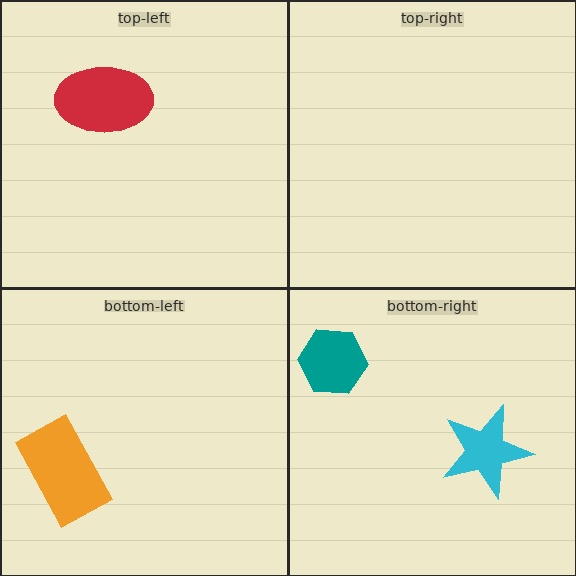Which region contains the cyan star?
The bottom-right region.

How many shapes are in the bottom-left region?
1.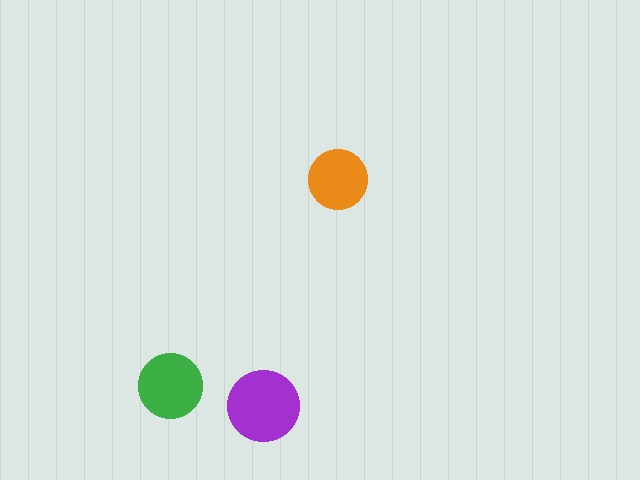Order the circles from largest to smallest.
the purple one, the green one, the orange one.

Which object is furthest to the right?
The orange circle is rightmost.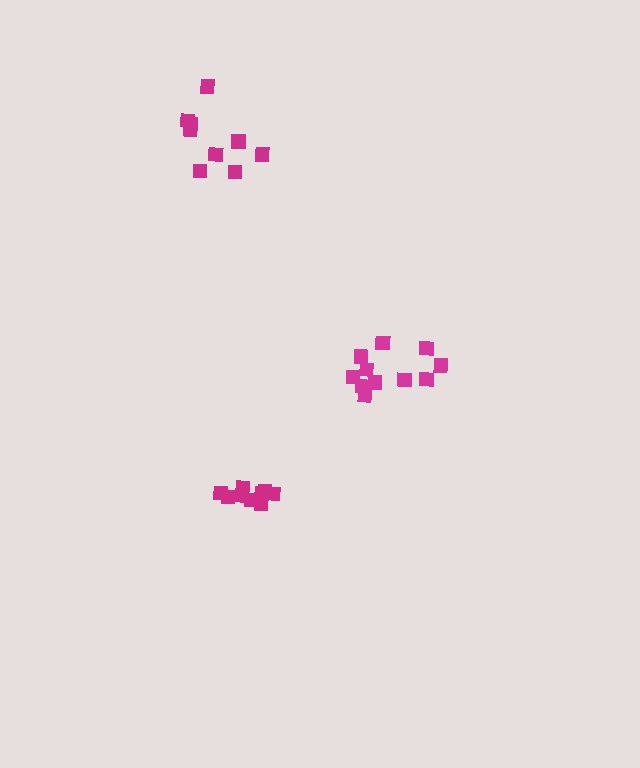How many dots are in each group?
Group 1: 9 dots, Group 2: 12 dots, Group 3: 9 dots (30 total).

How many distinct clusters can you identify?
There are 3 distinct clusters.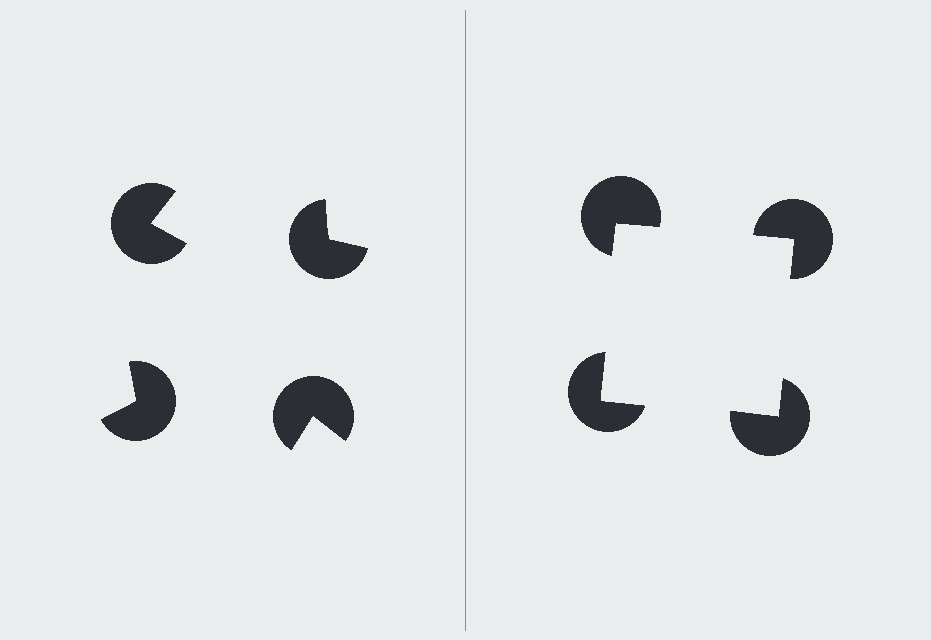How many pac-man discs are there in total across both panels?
8 — 4 on each side.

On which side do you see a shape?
An illusory square appears on the right side. On the left side the wedge cuts are rotated, so no coherent shape forms.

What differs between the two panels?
The pac-man discs are positioned identically on both sides; only the wedge orientations differ. On the right they align to a square; on the left they are misaligned.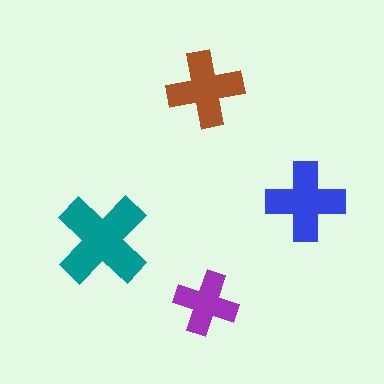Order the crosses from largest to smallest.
the teal one, the blue one, the brown one, the purple one.